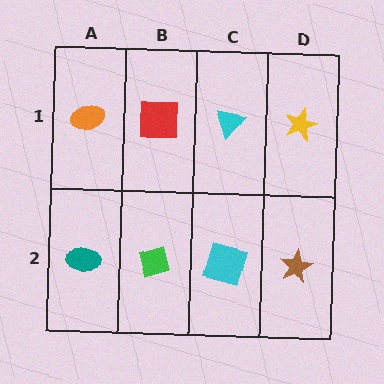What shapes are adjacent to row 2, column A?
An orange ellipse (row 1, column A), a green square (row 2, column B).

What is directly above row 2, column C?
A cyan triangle.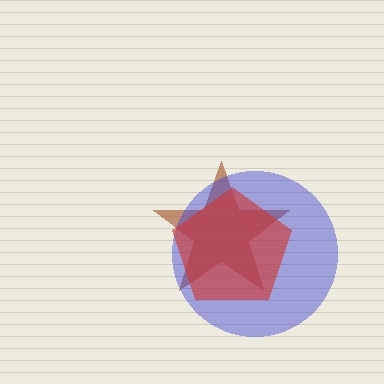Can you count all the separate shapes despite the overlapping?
Yes, there are 3 separate shapes.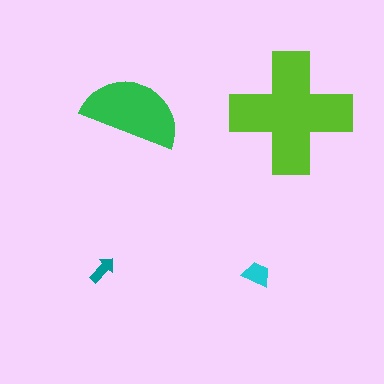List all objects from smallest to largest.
The teal arrow, the cyan trapezoid, the green semicircle, the lime cross.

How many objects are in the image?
There are 4 objects in the image.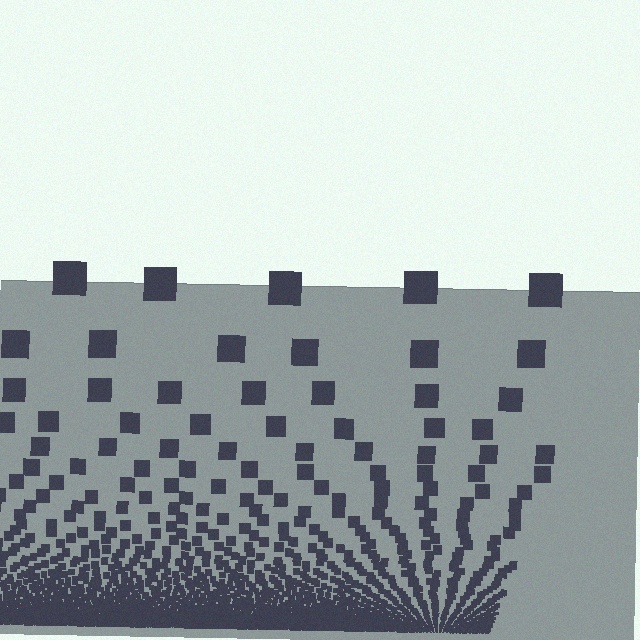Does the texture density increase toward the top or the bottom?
Density increases toward the bottom.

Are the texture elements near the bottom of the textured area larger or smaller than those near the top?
Smaller. The gradient is inverted — elements near the bottom are smaller and denser.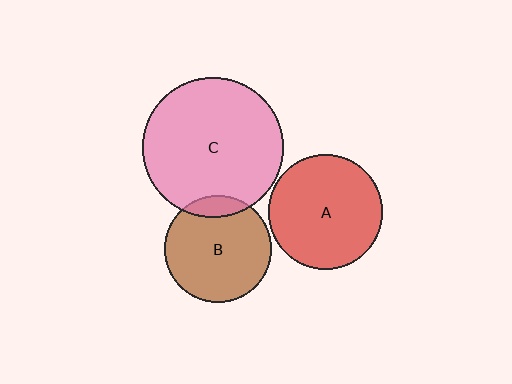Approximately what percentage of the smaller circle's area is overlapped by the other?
Approximately 10%.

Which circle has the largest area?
Circle C (pink).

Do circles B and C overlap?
Yes.